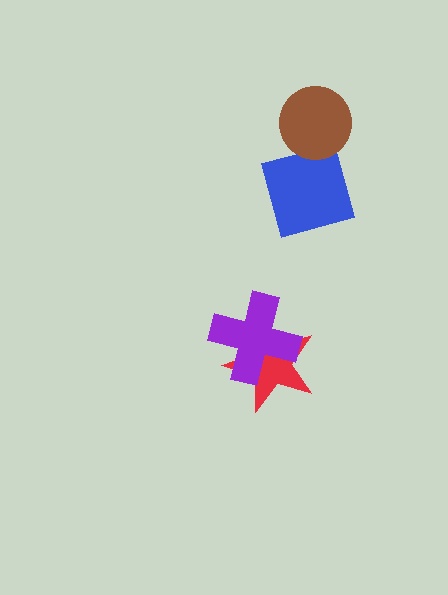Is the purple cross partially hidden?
No, no other shape covers it.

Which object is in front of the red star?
The purple cross is in front of the red star.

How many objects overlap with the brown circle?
0 objects overlap with the brown circle.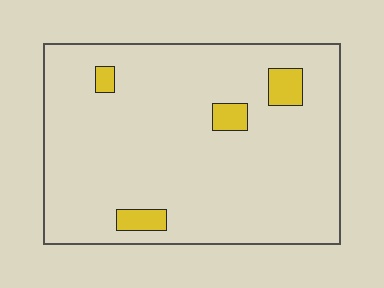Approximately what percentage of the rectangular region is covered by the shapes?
Approximately 5%.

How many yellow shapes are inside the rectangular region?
4.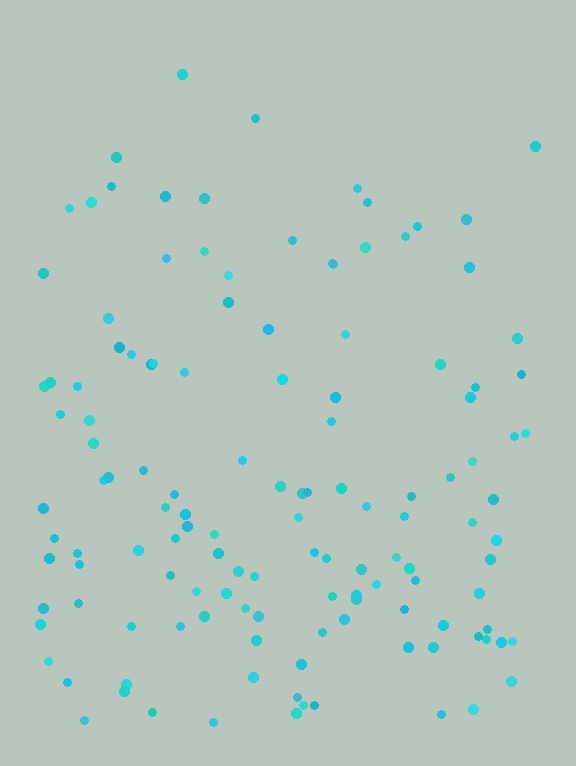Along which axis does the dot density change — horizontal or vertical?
Vertical.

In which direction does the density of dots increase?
From top to bottom, with the bottom side densest.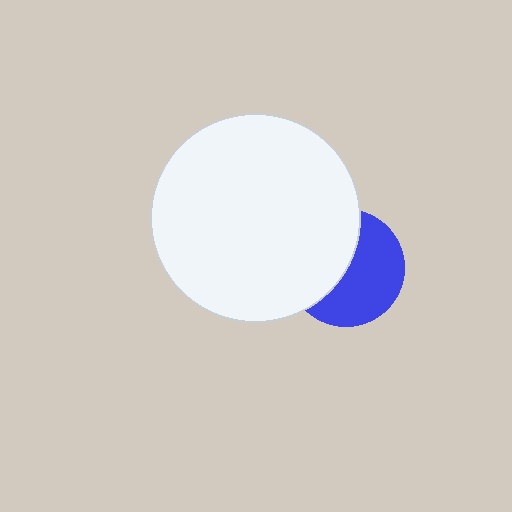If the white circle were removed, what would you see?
You would see the complete blue circle.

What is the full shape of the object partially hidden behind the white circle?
The partially hidden object is a blue circle.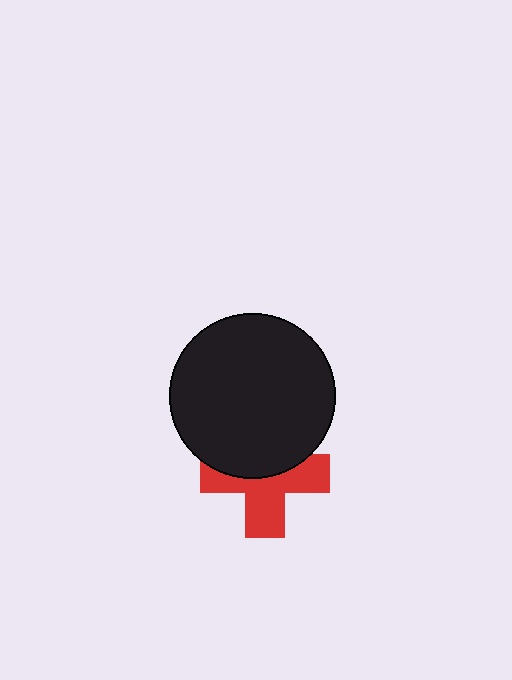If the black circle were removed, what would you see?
You would see the complete red cross.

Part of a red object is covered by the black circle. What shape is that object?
It is a cross.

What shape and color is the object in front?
The object in front is a black circle.